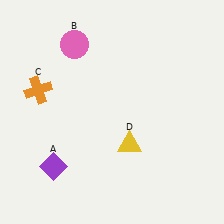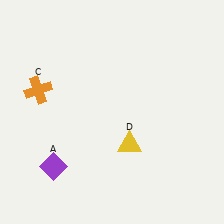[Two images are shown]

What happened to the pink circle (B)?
The pink circle (B) was removed in Image 2. It was in the top-left area of Image 1.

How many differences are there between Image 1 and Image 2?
There is 1 difference between the two images.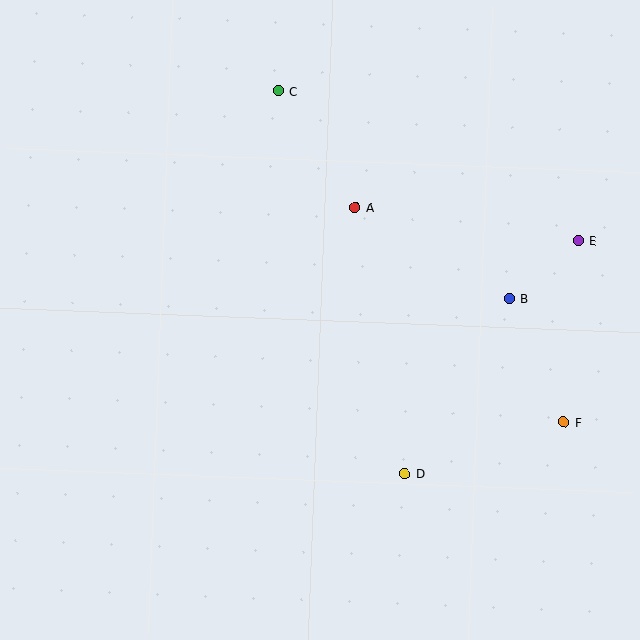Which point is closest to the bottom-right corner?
Point F is closest to the bottom-right corner.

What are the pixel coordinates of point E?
Point E is at (578, 241).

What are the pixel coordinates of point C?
Point C is at (278, 91).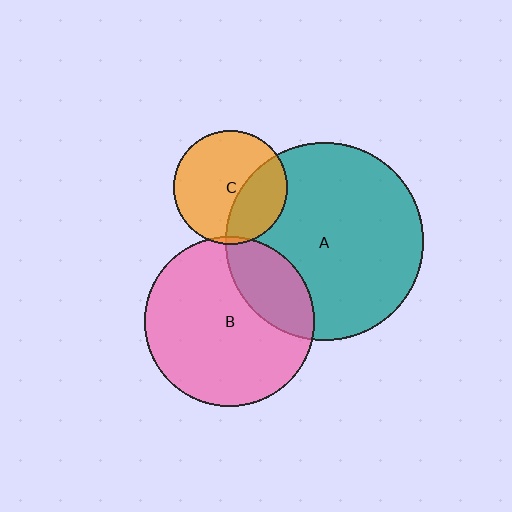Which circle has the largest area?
Circle A (teal).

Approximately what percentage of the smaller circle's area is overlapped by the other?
Approximately 5%.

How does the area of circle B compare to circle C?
Approximately 2.2 times.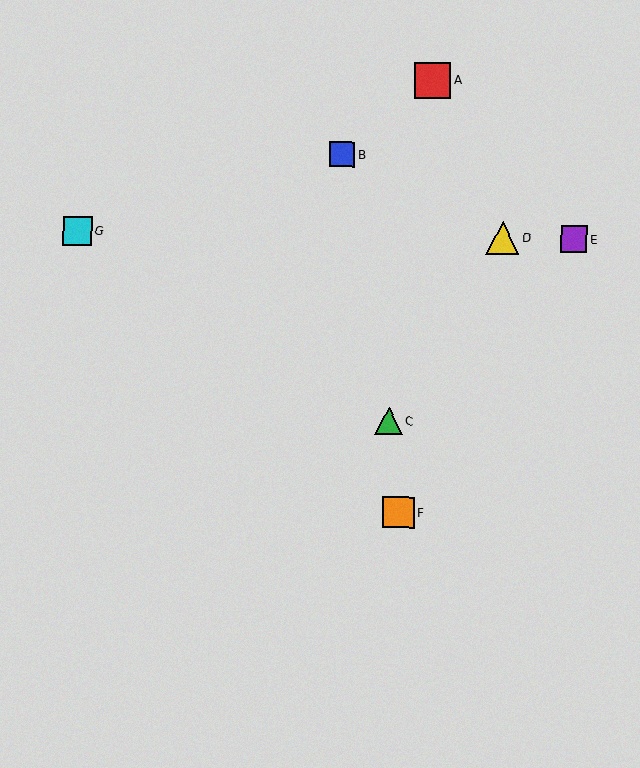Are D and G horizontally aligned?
Yes, both are at y≈238.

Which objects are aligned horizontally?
Objects D, E, G are aligned horizontally.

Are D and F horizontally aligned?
No, D is at y≈238 and F is at y≈512.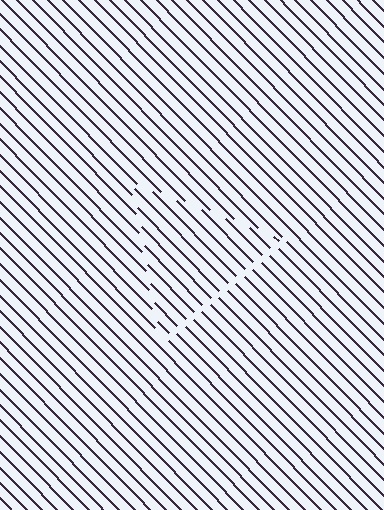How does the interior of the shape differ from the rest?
The interior of the shape contains the same grating, shifted by half a period — the contour is defined by the phase discontinuity where line-ends from the inner and outer gratings abut.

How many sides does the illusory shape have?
3 sides — the line-ends trace a triangle.